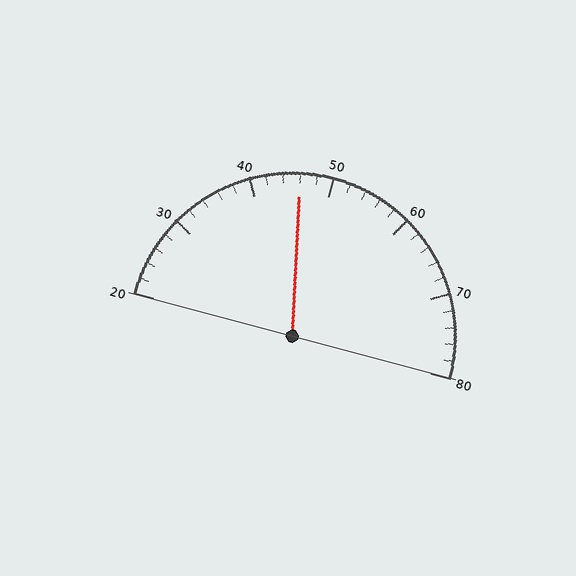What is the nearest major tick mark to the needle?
The nearest major tick mark is 50.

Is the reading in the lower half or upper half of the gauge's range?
The reading is in the lower half of the range (20 to 80).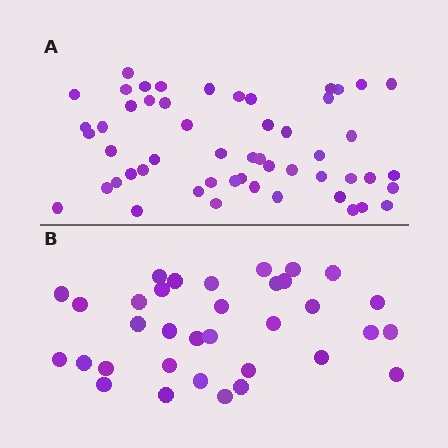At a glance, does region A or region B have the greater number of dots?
Region A (the top region) has more dots.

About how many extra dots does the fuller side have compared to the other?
Region A has approximately 20 more dots than region B.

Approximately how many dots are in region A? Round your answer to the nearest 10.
About 50 dots. (The exact count is 53, which rounds to 50.)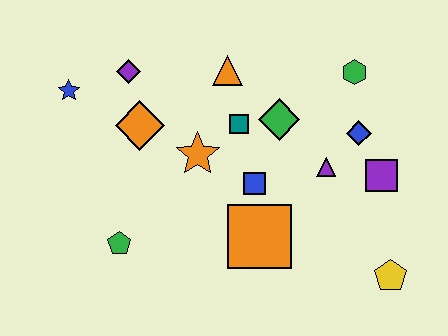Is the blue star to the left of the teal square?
Yes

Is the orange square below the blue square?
Yes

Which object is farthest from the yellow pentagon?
The blue star is farthest from the yellow pentagon.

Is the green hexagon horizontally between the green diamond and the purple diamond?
No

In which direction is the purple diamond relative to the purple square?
The purple diamond is to the left of the purple square.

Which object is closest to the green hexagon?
The blue diamond is closest to the green hexagon.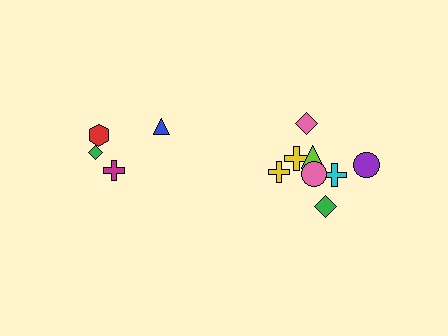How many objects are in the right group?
There are 8 objects.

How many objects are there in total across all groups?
There are 12 objects.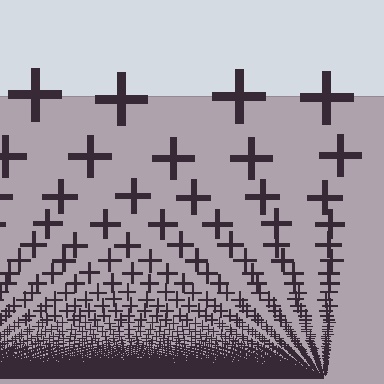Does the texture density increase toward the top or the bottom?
Density increases toward the bottom.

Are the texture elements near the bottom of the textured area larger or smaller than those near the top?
Smaller. The gradient is inverted — elements near the bottom are smaller and denser.